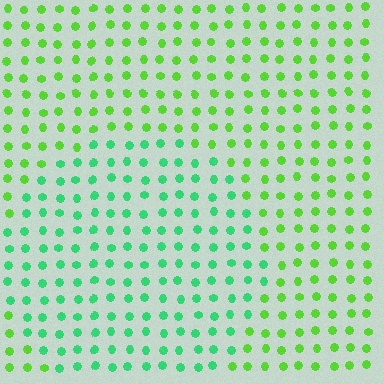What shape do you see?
I see a circle.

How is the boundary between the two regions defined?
The boundary is defined purely by a slight shift in hue (about 38 degrees). Spacing, size, and orientation are identical on both sides.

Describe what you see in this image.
The image is filled with small lime elements in a uniform arrangement. A circle-shaped region is visible where the elements are tinted to a slightly different hue, forming a subtle color boundary.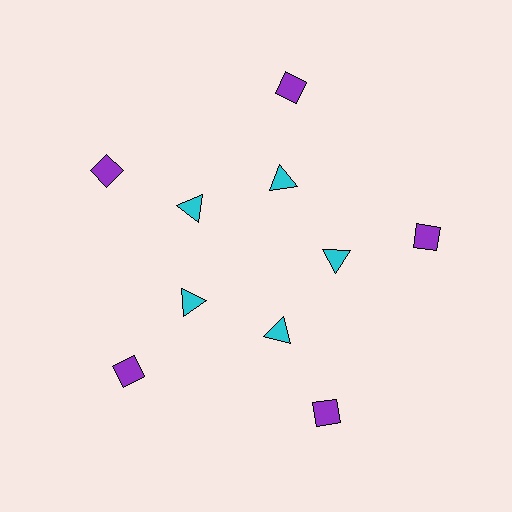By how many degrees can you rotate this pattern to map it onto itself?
The pattern maps onto itself every 72 degrees of rotation.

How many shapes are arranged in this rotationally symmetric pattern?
There are 10 shapes, arranged in 5 groups of 2.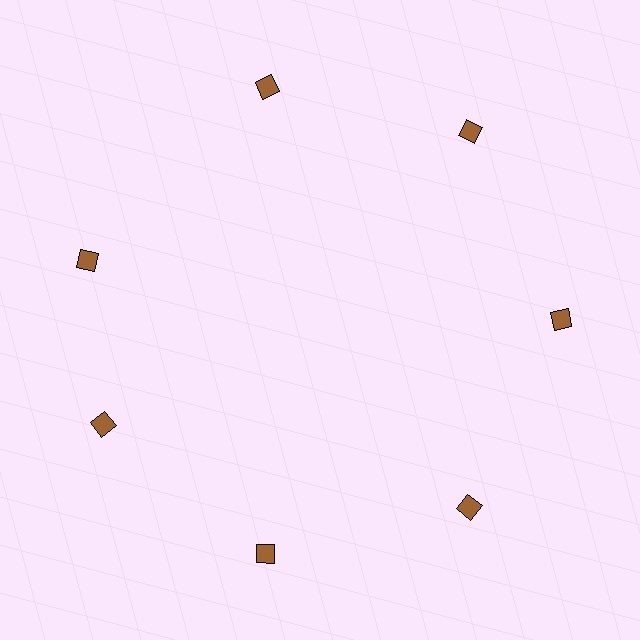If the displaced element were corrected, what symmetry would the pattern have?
It would have 7-fold rotational symmetry — the pattern would map onto itself every 51 degrees.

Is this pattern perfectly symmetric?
No. The 7 brown squares are arranged in a ring, but one element near the 10 o'clock position is rotated out of alignment along the ring, breaking the 7-fold rotational symmetry.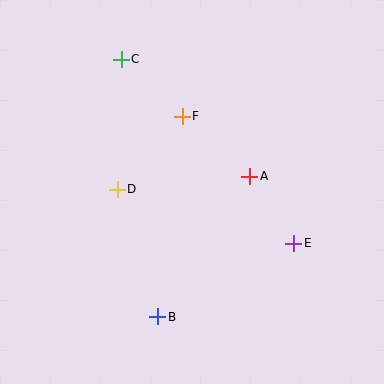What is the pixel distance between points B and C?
The distance between B and C is 260 pixels.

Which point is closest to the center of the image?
Point A at (250, 176) is closest to the center.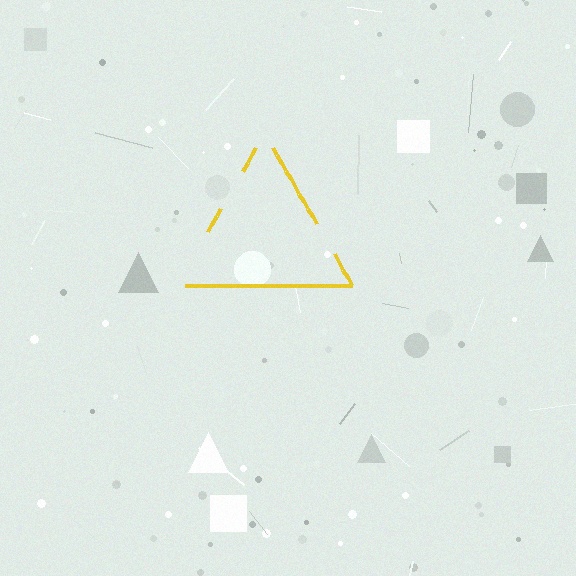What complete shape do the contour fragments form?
The contour fragments form a triangle.